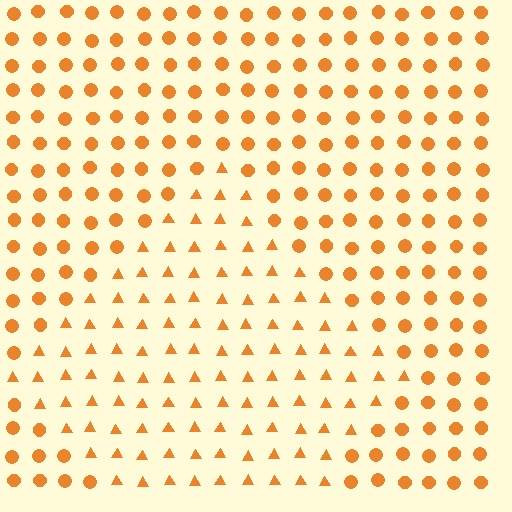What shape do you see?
I see a diamond.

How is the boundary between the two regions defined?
The boundary is defined by a change in element shape: triangles inside vs. circles outside. All elements share the same color and spacing.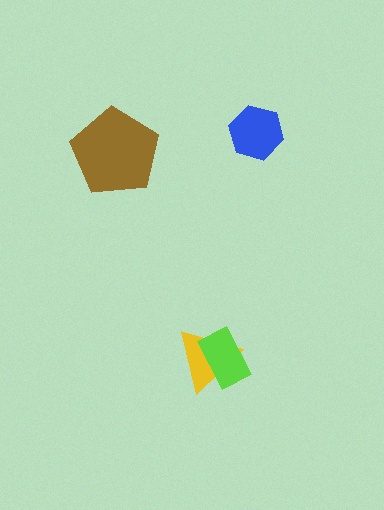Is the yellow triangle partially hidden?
Yes, it is partially covered by another shape.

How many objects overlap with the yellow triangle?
1 object overlaps with the yellow triangle.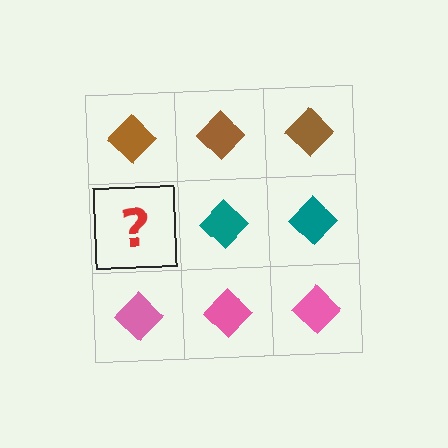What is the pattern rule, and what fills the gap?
The rule is that each row has a consistent color. The gap should be filled with a teal diamond.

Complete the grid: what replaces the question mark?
The question mark should be replaced with a teal diamond.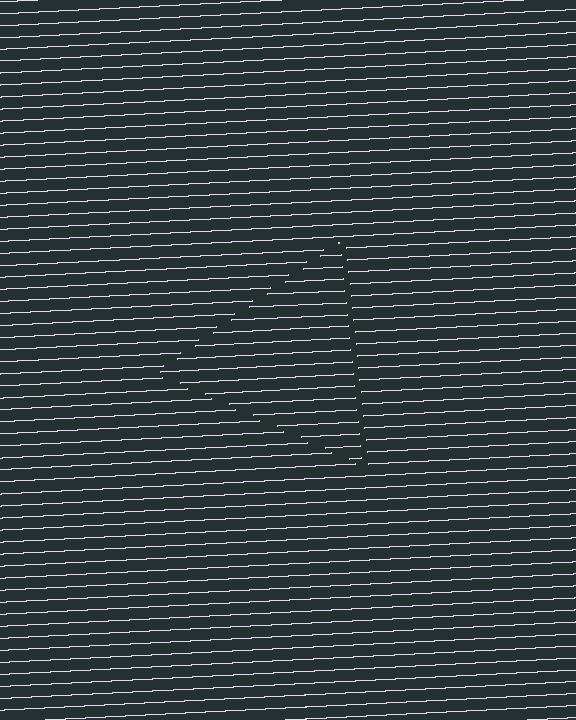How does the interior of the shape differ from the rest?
The interior of the shape contains the same grating, shifted by half a period — the contour is defined by the phase discontinuity where line-ends from the inner and outer gratings abut.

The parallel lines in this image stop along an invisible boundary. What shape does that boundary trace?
An illusory triangle. The interior of the shape contains the same grating, shifted by half a period — the contour is defined by the phase discontinuity where line-ends from the inner and outer gratings abut.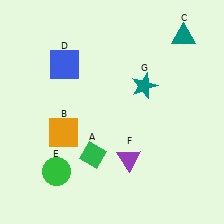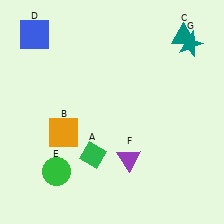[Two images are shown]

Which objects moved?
The objects that moved are: the blue square (D), the teal star (G).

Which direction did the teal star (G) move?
The teal star (G) moved right.